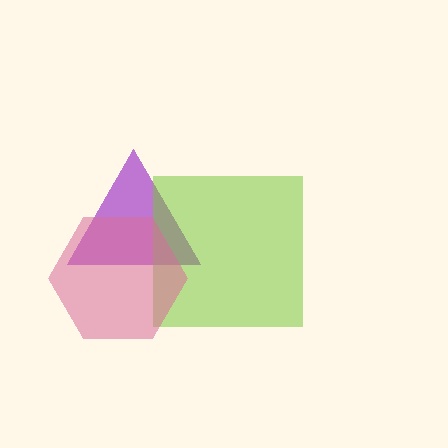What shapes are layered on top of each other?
The layered shapes are: a purple triangle, a lime square, a pink hexagon.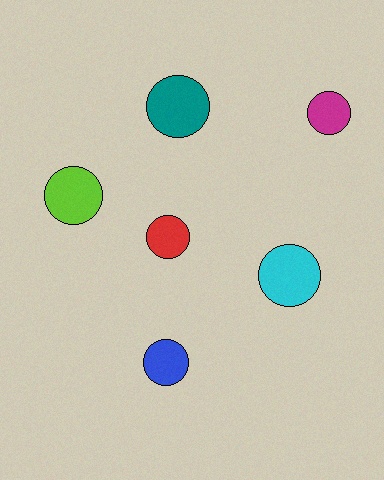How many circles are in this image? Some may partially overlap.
There are 6 circles.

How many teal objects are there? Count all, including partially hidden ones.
There is 1 teal object.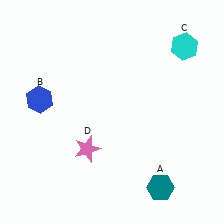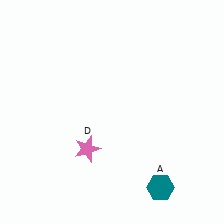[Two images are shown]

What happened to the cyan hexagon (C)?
The cyan hexagon (C) was removed in Image 2. It was in the top-right area of Image 1.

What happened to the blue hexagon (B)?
The blue hexagon (B) was removed in Image 2. It was in the top-left area of Image 1.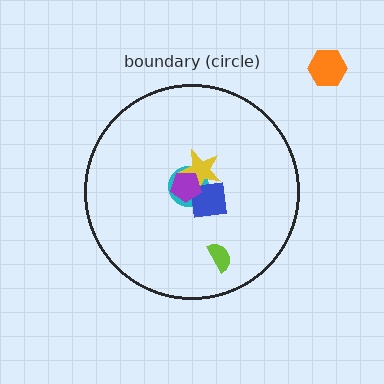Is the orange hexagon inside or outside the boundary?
Outside.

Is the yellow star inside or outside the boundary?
Inside.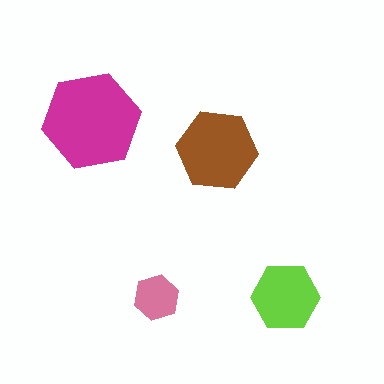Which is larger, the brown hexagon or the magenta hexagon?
The magenta one.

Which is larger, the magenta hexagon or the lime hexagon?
The magenta one.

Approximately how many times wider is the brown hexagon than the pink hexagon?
About 2 times wider.